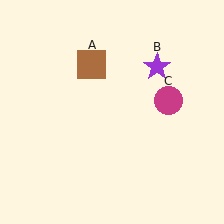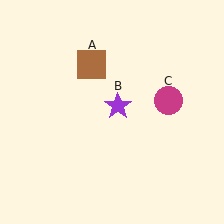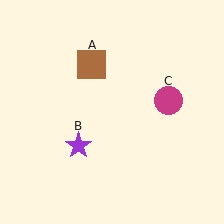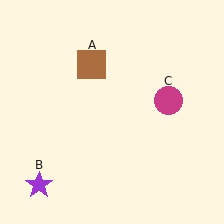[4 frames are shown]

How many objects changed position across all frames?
1 object changed position: purple star (object B).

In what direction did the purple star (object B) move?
The purple star (object B) moved down and to the left.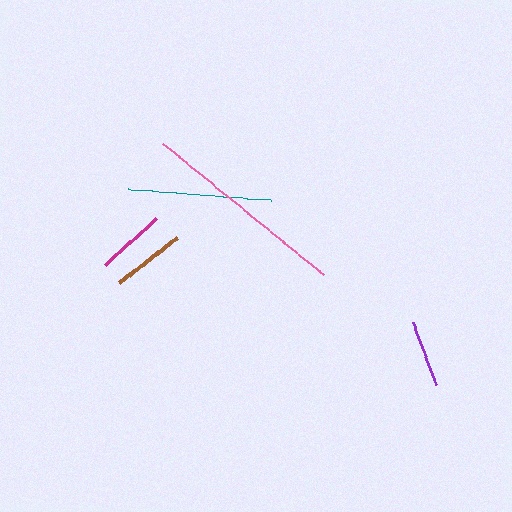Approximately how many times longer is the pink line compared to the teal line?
The pink line is approximately 1.4 times the length of the teal line.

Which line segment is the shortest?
The purple line is the shortest at approximately 67 pixels.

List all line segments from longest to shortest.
From longest to shortest: pink, teal, brown, magenta, purple.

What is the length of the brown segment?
The brown segment is approximately 73 pixels long.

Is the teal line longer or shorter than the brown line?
The teal line is longer than the brown line.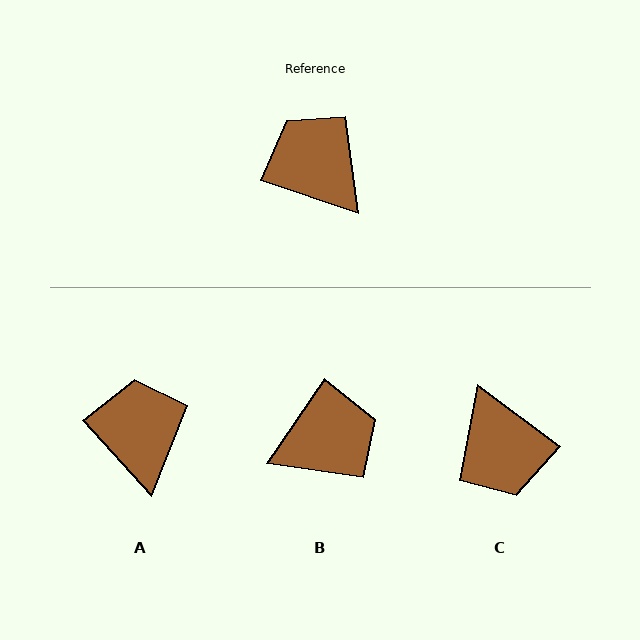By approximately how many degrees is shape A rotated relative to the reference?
Approximately 29 degrees clockwise.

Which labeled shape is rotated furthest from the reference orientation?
C, about 162 degrees away.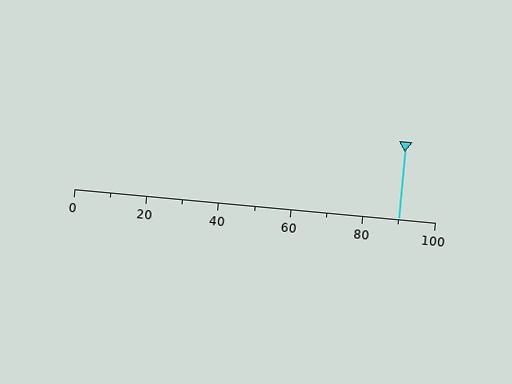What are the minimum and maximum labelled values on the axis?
The axis runs from 0 to 100.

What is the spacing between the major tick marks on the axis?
The major ticks are spaced 20 apart.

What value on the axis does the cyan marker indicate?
The marker indicates approximately 90.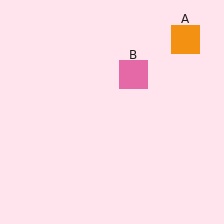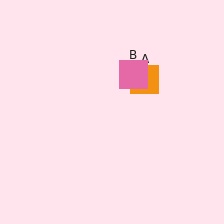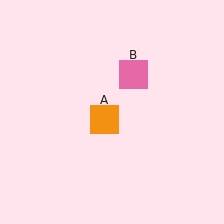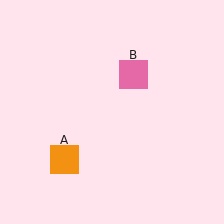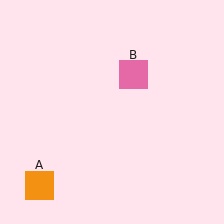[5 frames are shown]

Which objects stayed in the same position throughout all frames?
Pink square (object B) remained stationary.